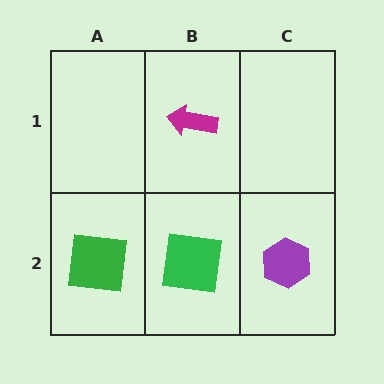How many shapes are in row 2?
3 shapes.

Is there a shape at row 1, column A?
No, that cell is empty.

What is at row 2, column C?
A purple hexagon.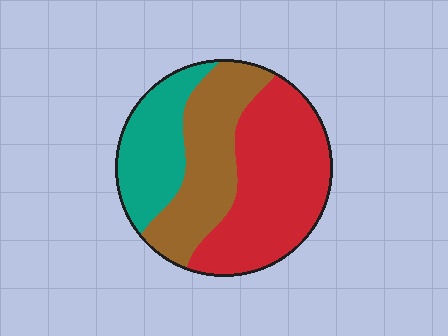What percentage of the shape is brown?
Brown covers 31% of the shape.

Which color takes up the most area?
Red, at roughly 45%.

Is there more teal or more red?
Red.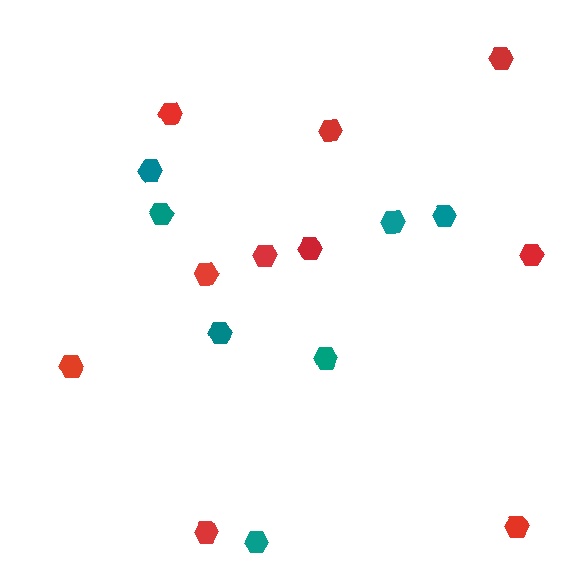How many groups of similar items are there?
There are 2 groups: one group of teal hexagons (7) and one group of red hexagons (10).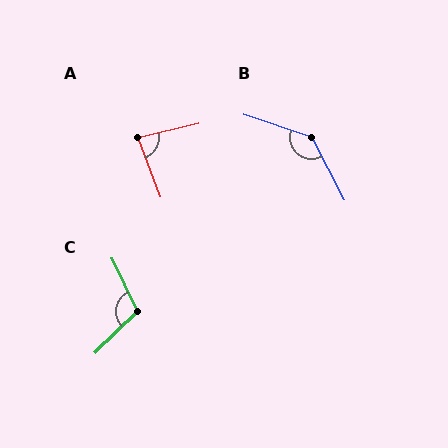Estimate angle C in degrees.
Approximately 109 degrees.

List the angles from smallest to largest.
A (82°), C (109°), B (136°).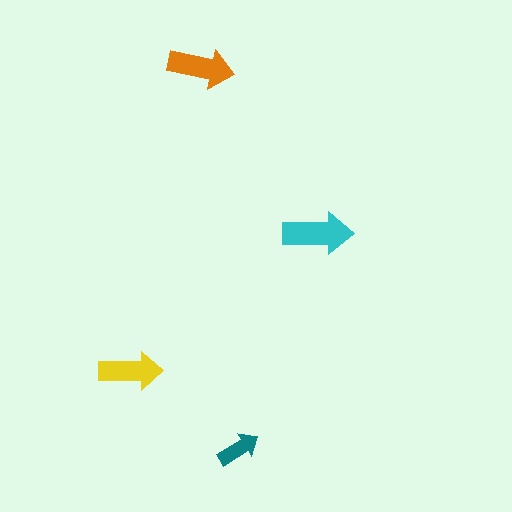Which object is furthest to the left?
The yellow arrow is leftmost.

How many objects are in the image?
There are 4 objects in the image.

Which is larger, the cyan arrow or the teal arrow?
The cyan one.